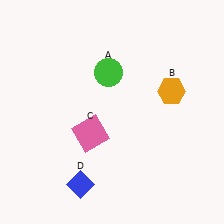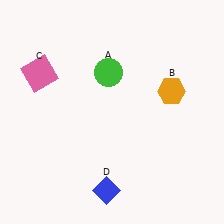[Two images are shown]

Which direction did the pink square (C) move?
The pink square (C) moved up.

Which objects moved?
The objects that moved are: the pink square (C), the blue diamond (D).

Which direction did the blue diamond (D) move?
The blue diamond (D) moved right.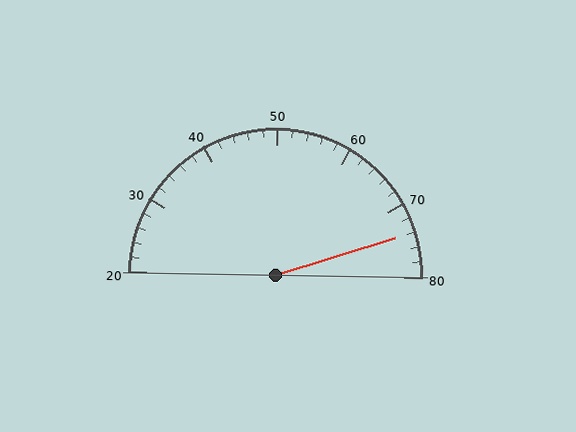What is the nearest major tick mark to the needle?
The nearest major tick mark is 70.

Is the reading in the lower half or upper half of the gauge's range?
The reading is in the upper half of the range (20 to 80).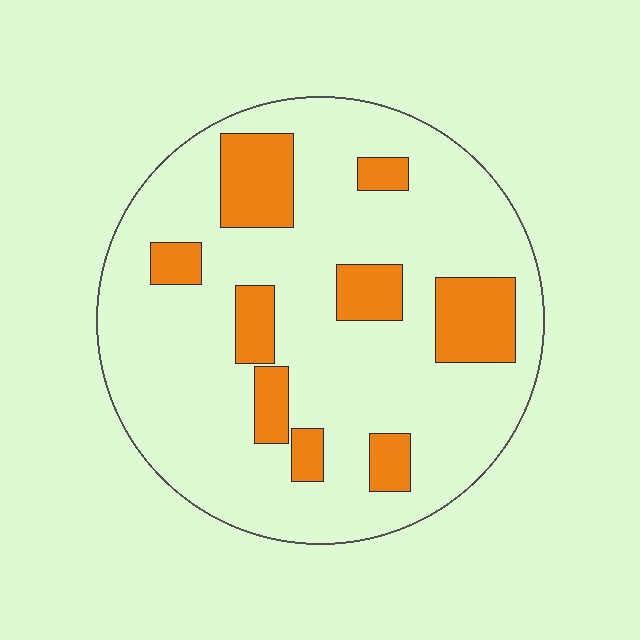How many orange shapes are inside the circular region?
9.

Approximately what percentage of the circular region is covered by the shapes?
Approximately 20%.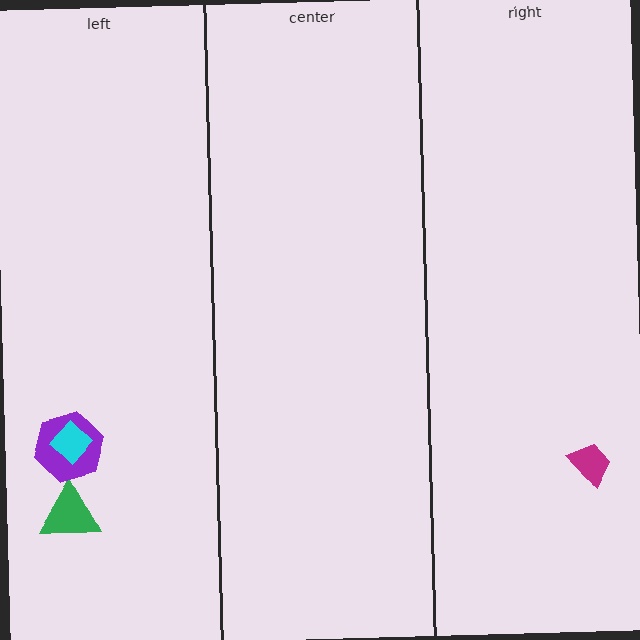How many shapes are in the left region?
3.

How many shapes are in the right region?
1.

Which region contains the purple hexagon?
The left region.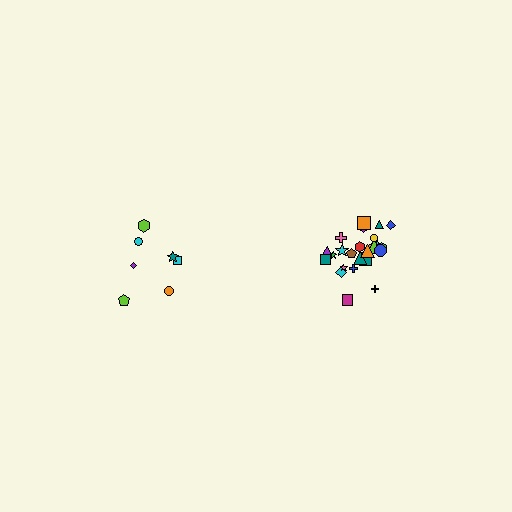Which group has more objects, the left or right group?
The right group.